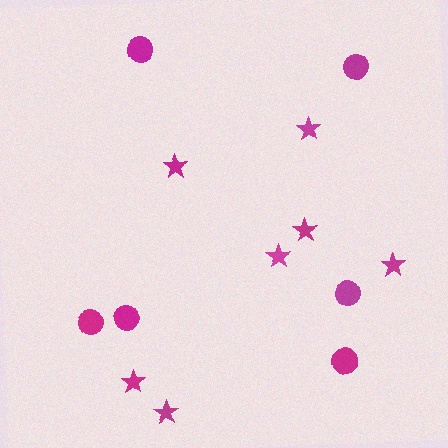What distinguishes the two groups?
There are 2 groups: one group of circles (6) and one group of stars (7).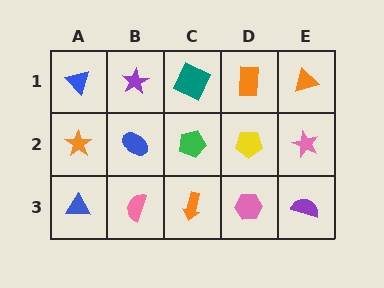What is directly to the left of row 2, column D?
A green pentagon.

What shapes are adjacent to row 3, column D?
A yellow pentagon (row 2, column D), an orange arrow (row 3, column C), a purple semicircle (row 3, column E).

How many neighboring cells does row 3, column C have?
3.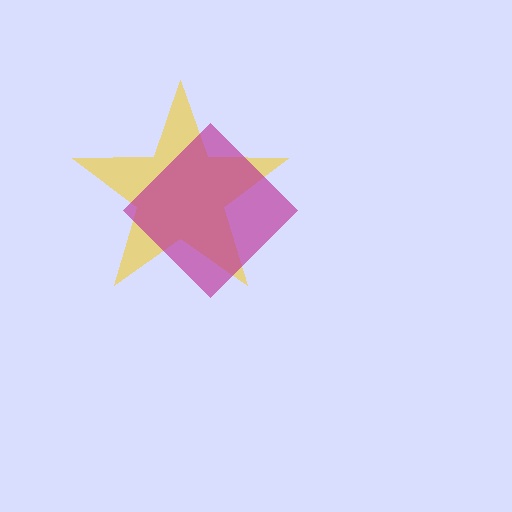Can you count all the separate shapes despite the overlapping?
Yes, there are 2 separate shapes.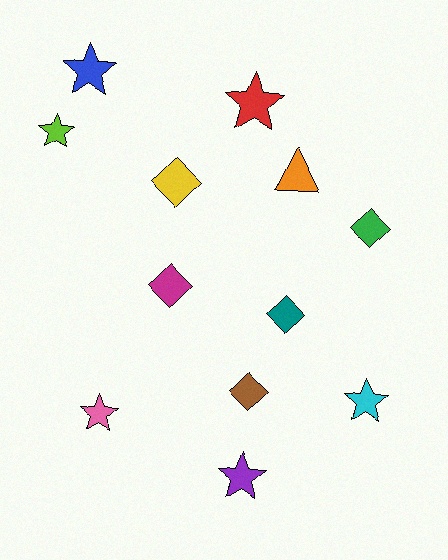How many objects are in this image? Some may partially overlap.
There are 12 objects.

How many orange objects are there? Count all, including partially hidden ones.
There is 1 orange object.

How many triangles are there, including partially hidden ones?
There is 1 triangle.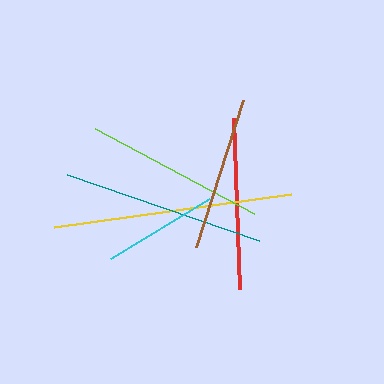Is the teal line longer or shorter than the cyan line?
The teal line is longer than the cyan line.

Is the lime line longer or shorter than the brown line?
The lime line is longer than the brown line.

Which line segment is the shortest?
The cyan line is the shortest at approximately 116 pixels.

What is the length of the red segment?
The red segment is approximately 171 pixels long.